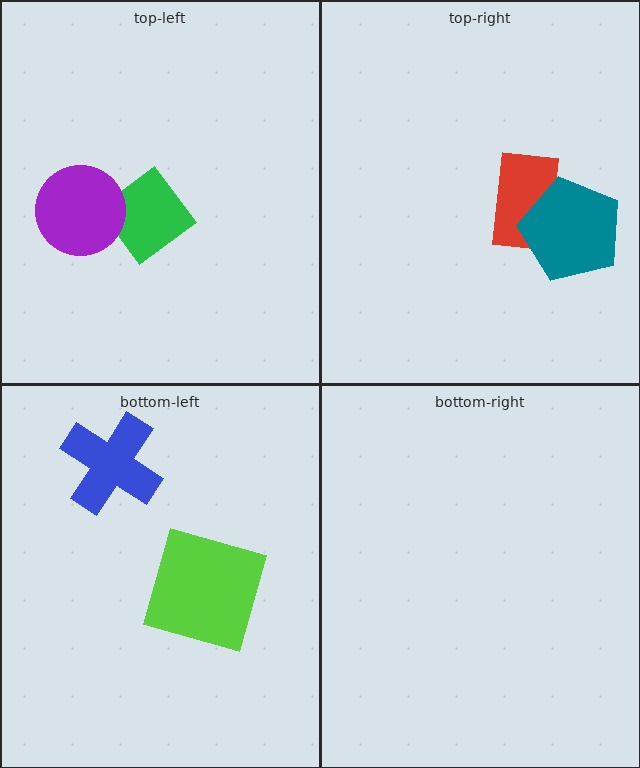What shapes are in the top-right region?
The red rectangle, the teal pentagon.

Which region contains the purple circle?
The top-left region.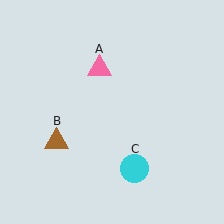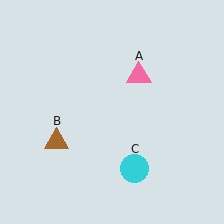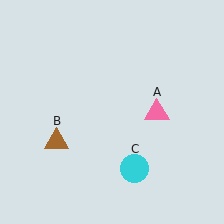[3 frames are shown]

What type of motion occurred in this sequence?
The pink triangle (object A) rotated clockwise around the center of the scene.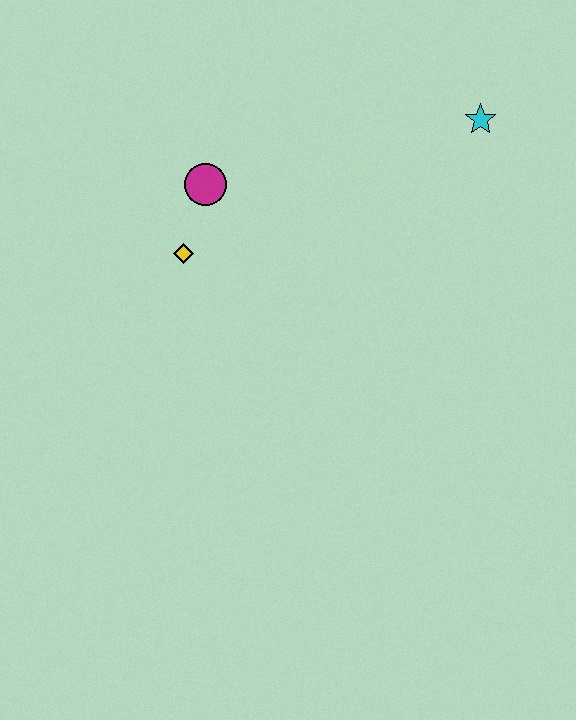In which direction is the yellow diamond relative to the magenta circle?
The yellow diamond is below the magenta circle.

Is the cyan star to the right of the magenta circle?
Yes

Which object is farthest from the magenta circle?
The cyan star is farthest from the magenta circle.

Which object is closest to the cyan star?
The magenta circle is closest to the cyan star.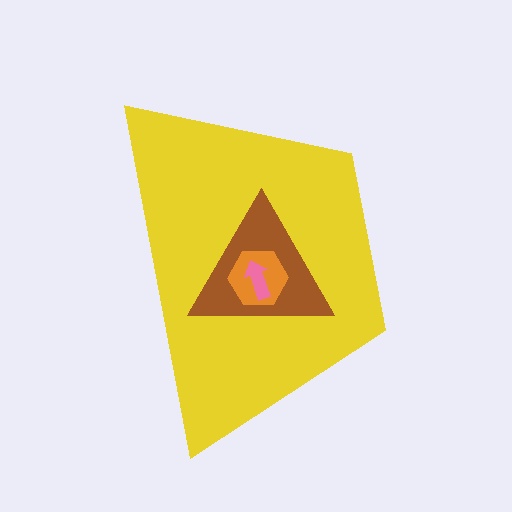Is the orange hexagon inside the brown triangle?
Yes.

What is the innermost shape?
The pink arrow.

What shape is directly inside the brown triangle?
The orange hexagon.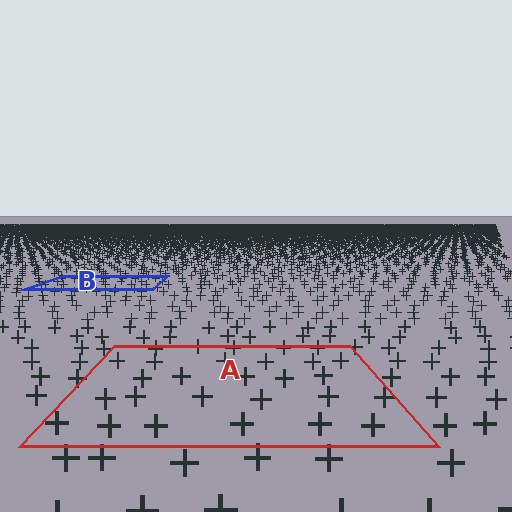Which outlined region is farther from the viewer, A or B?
Region B is farther from the viewer — the texture elements inside it appear smaller and more densely packed.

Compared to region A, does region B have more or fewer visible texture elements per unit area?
Region B has more texture elements per unit area — they are packed more densely because it is farther away.